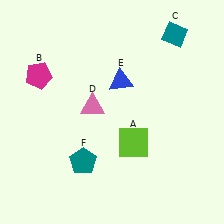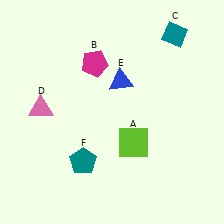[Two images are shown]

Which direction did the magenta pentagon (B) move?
The magenta pentagon (B) moved right.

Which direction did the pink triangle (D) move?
The pink triangle (D) moved left.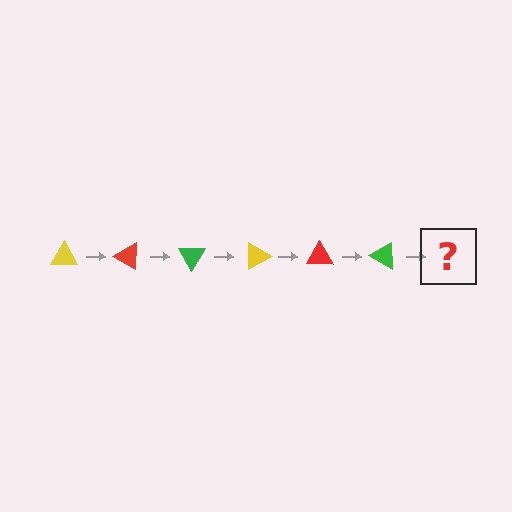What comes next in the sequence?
The next element should be a yellow triangle, rotated 180 degrees from the start.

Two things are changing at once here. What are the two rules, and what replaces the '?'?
The two rules are that it rotates 30 degrees each step and the color cycles through yellow, red, and green. The '?' should be a yellow triangle, rotated 180 degrees from the start.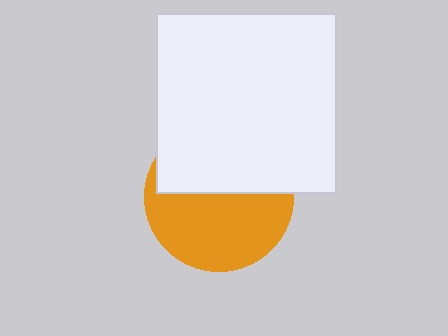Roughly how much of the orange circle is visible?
About half of it is visible (roughly 54%).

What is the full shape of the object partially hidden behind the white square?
The partially hidden object is an orange circle.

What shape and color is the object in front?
The object in front is a white square.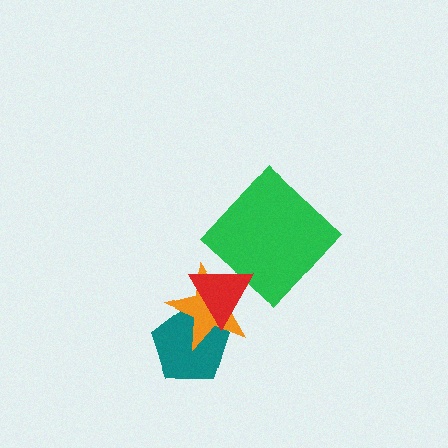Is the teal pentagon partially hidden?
Yes, it is partially covered by another shape.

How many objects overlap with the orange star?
2 objects overlap with the orange star.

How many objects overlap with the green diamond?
1 object overlaps with the green diamond.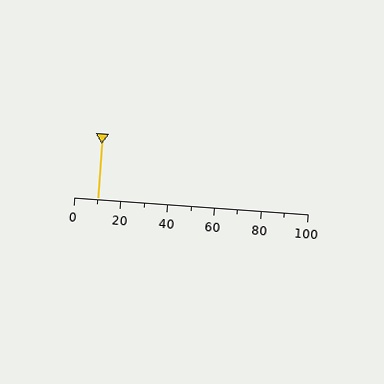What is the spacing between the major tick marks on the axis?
The major ticks are spaced 20 apart.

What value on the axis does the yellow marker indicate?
The marker indicates approximately 10.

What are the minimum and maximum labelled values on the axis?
The axis runs from 0 to 100.